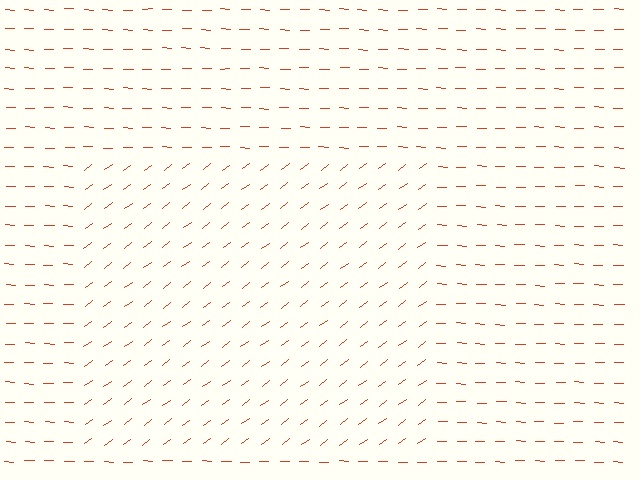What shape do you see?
I see a rectangle.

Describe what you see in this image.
The image is filled with small red line segments. A rectangle region in the image has lines oriented differently from the surrounding lines, creating a visible texture boundary.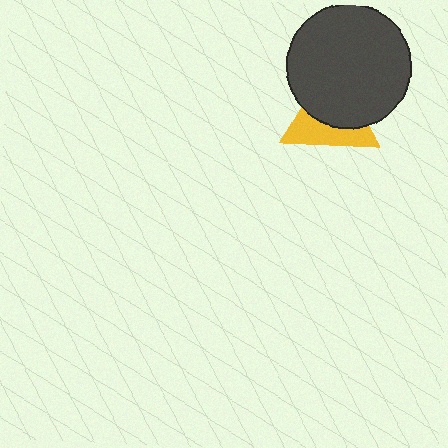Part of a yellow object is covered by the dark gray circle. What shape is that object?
It is a triangle.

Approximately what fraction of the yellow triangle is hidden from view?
Roughly 55% of the yellow triangle is hidden behind the dark gray circle.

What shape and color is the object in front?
The object in front is a dark gray circle.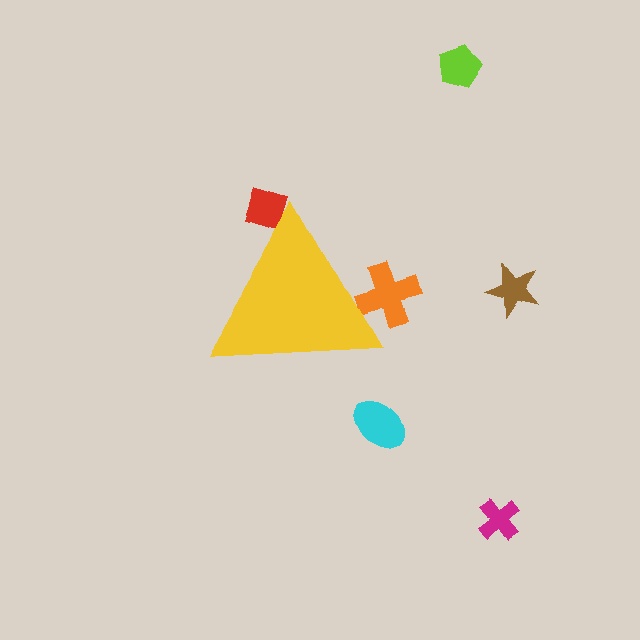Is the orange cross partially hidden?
Yes, the orange cross is partially hidden behind the yellow triangle.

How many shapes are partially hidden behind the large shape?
2 shapes are partially hidden.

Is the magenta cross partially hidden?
No, the magenta cross is fully visible.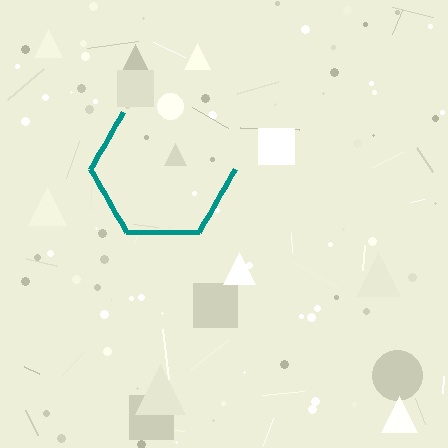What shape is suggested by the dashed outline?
The dashed outline suggests a hexagon.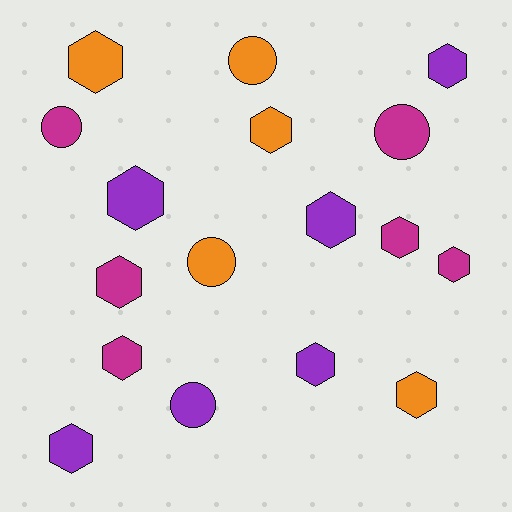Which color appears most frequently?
Magenta, with 6 objects.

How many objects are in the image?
There are 17 objects.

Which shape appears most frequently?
Hexagon, with 12 objects.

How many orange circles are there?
There are 2 orange circles.